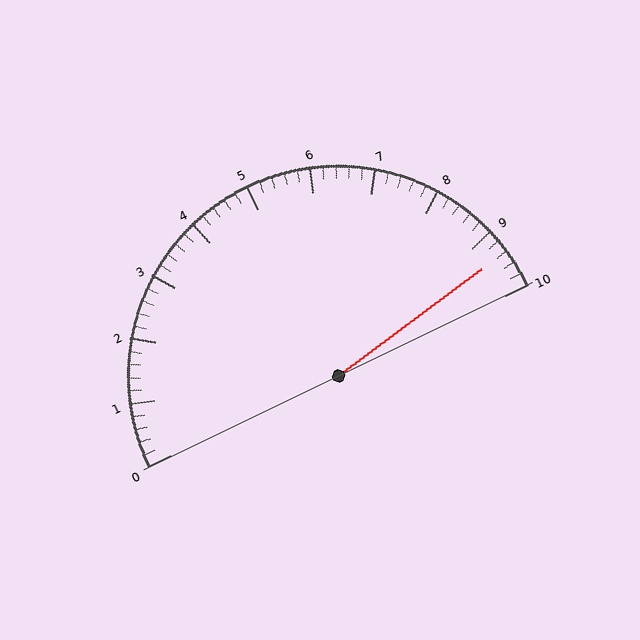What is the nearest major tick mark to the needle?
The nearest major tick mark is 9.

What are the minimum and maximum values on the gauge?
The gauge ranges from 0 to 10.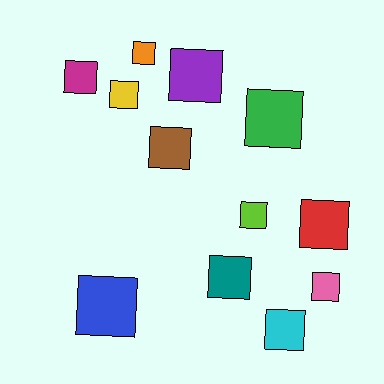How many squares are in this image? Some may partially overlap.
There are 12 squares.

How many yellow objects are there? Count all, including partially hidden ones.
There is 1 yellow object.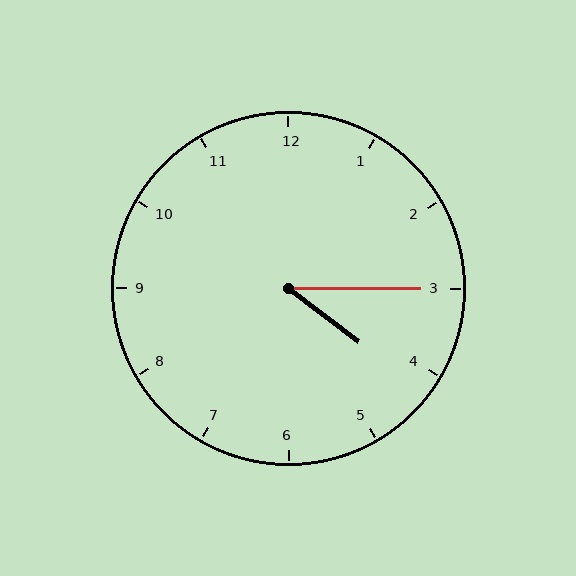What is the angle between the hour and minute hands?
Approximately 38 degrees.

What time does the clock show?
4:15.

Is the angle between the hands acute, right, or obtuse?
It is acute.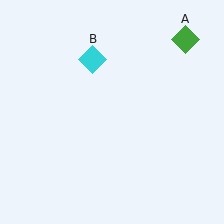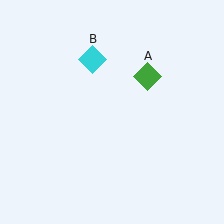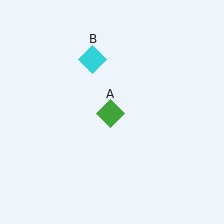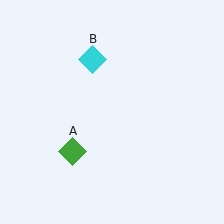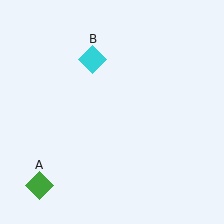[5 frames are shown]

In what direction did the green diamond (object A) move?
The green diamond (object A) moved down and to the left.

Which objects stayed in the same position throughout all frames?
Cyan diamond (object B) remained stationary.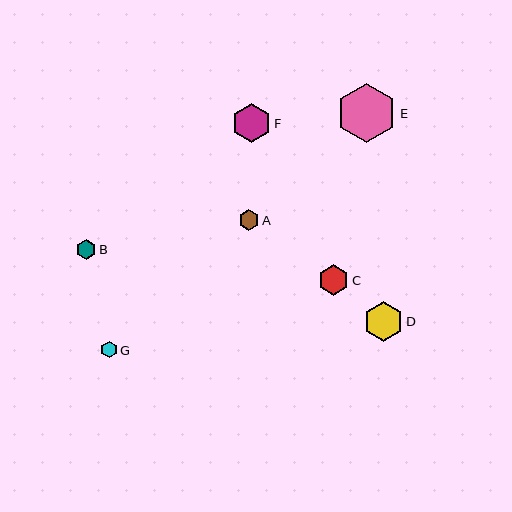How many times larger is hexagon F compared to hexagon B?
Hexagon F is approximately 2.0 times the size of hexagon B.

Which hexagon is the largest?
Hexagon E is the largest with a size of approximately 60 pixels.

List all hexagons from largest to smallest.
From largest to smallest: E, F, D, C, A, B, G.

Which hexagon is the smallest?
Hexagon G is the smallest with a size of approximately 16 pixels.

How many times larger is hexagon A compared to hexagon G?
Hexagon A is approximately 1.2 times the size of hexagon G.